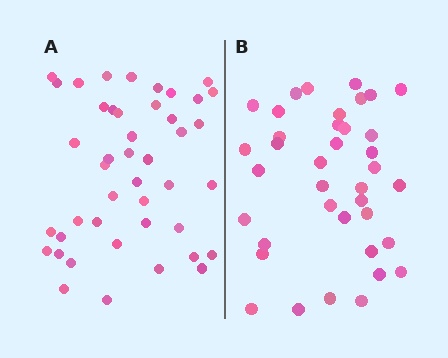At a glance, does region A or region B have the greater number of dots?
Region A (the left region) has more dots.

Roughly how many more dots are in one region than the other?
Region A has about 6 more dots than region B.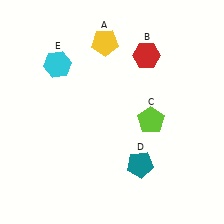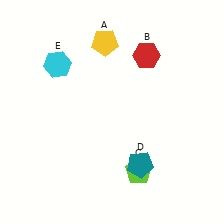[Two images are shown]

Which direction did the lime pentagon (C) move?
The lime pentagon (C) moved down.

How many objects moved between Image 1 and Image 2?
1 object moved between the two images.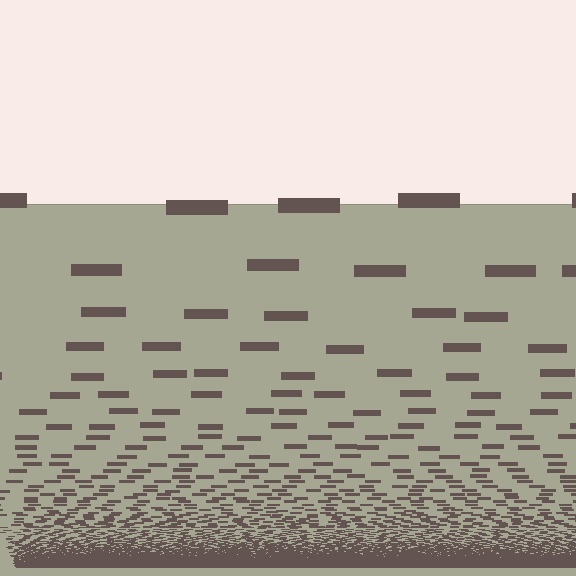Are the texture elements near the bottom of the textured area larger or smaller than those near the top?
Smaller. The gradient is inverted — elements near the bottom are smaller and denser.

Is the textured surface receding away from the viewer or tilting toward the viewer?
The surface appears to tilt toward the viewer. Texture elements get larger and sparser toward the top.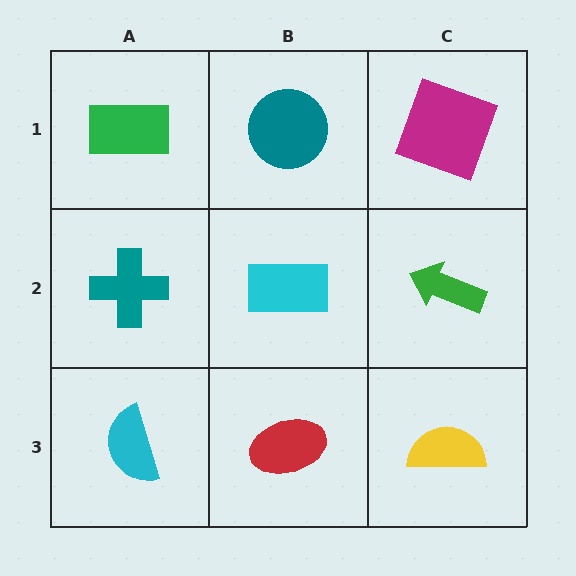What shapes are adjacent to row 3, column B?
A cyan rectangle (row 2, column B), a cyan semicircle (row 3, column A), a yellow semicircle (row 3, column C).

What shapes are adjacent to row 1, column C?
A green arrow (row 2, column C), a teal circle (row 1, column B).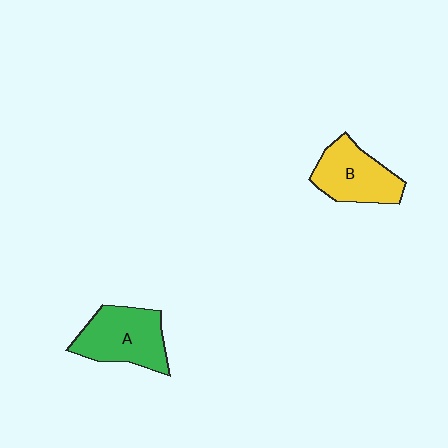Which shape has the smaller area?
Shape B (yellow).